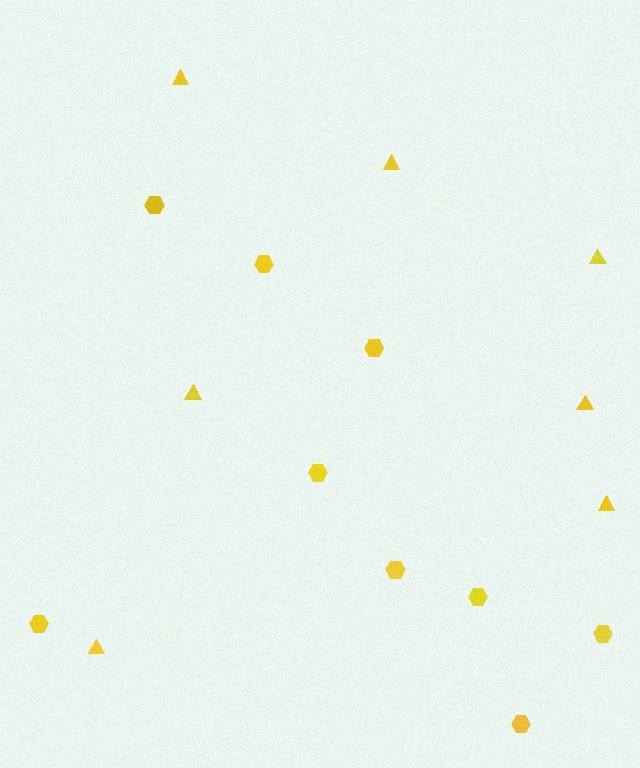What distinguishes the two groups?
There are 2 groups: one group of triangles (7) and one group of hexagons (9).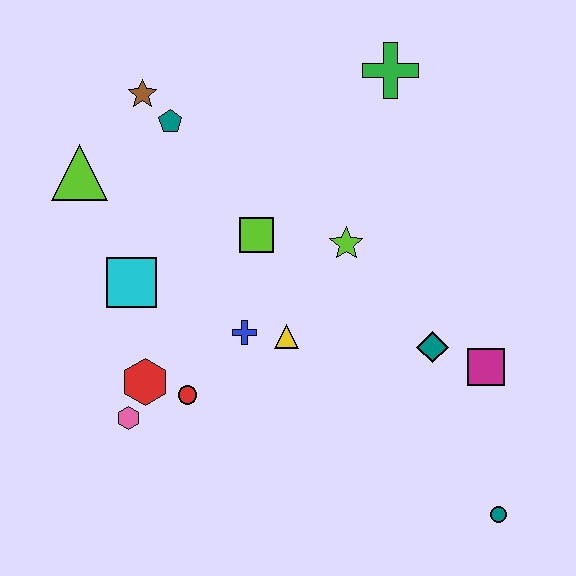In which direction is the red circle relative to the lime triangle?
The red circle is below the lime triangle.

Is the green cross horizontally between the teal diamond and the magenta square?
No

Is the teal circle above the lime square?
No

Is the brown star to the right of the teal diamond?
No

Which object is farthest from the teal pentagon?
The teal circle is farthest from the teal pentagon.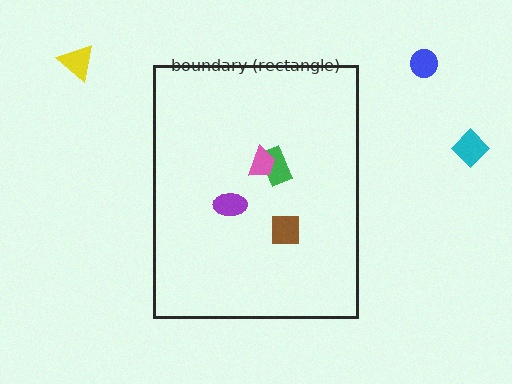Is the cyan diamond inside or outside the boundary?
Outside.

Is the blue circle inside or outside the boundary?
Outside.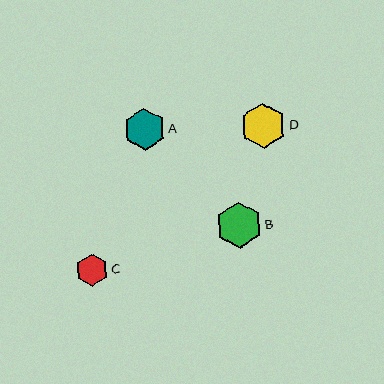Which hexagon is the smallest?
Hexagon C is the smallest with a size of approximately 32 pixels.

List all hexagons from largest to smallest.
From largest to smallest: B, D, A, C.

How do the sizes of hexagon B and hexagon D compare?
Hexagon B and hexagon D are approximately the same size.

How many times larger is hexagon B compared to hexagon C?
Hexagon B is approximately 1.4 times the size of hexagon C.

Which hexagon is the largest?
Hexagon B is the largest with a size of approximately 46 pixels.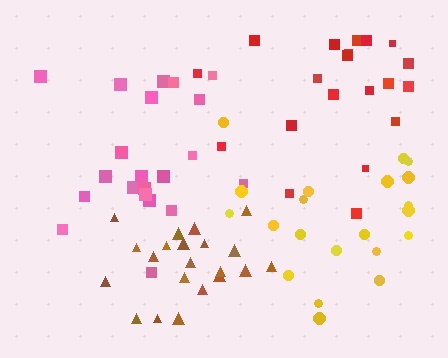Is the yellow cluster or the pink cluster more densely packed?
Pink.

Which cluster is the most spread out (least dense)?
Yellow.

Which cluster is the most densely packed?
Brown.